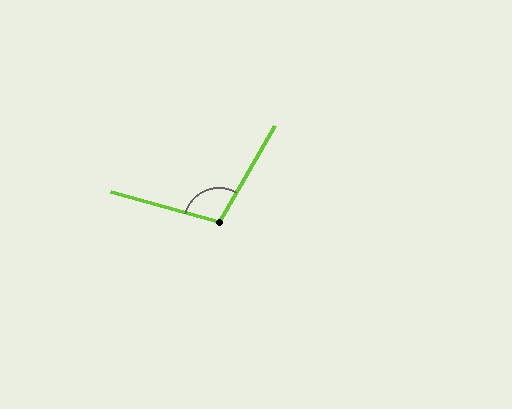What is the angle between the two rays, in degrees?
Approximately 105 degrees.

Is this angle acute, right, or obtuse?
It is obtuse.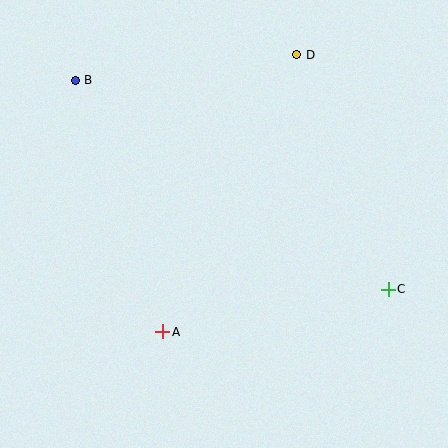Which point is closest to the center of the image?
Point A at (163, 332) is closest to the center.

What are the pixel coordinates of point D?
Point D is at (297, 55).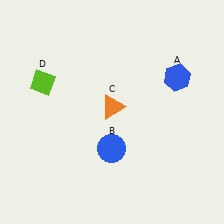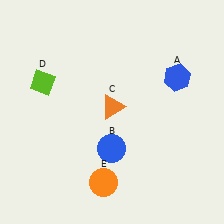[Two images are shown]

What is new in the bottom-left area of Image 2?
An orange circle (E) was added in the bottom-left area of Image 2.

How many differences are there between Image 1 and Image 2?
There is 1 difference between the two images.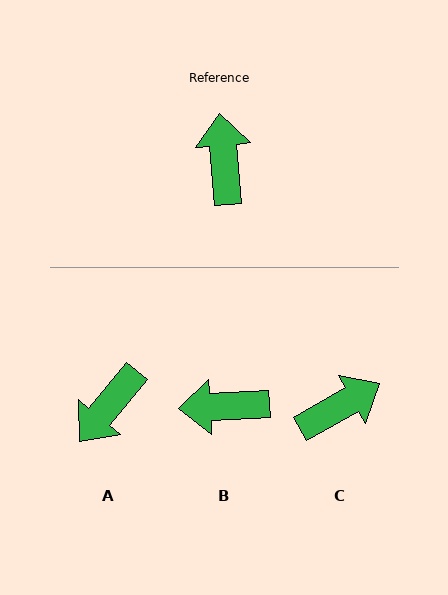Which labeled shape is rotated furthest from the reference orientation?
A, about 136 degrees away.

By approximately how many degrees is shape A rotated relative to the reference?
Approximately 136 degrees counter-clockwise.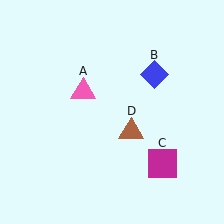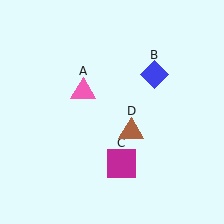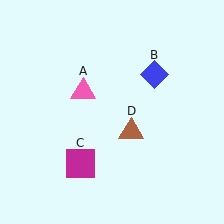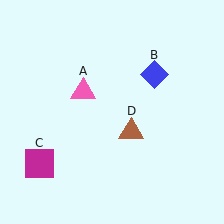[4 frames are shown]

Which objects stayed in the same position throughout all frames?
Pink triangle (object A) and blue diamond (object B) and brown triangle (object D) remained stationary.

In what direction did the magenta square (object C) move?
The magenta square (object C) moved left.